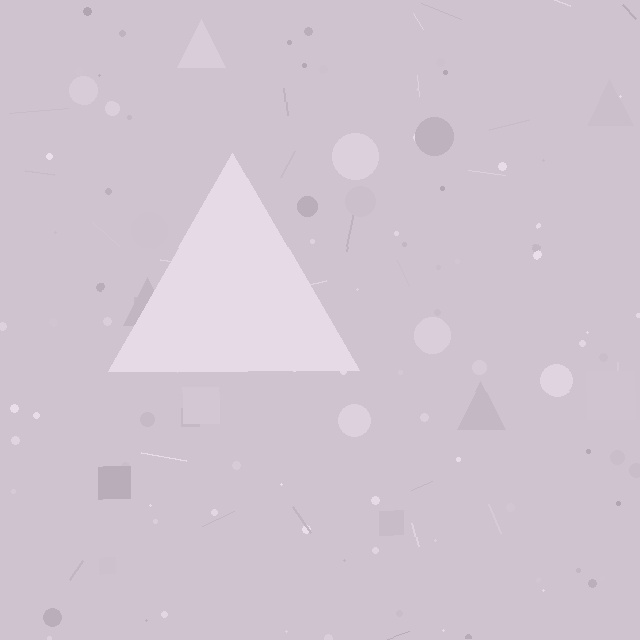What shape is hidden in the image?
A triangle is hidden in the image.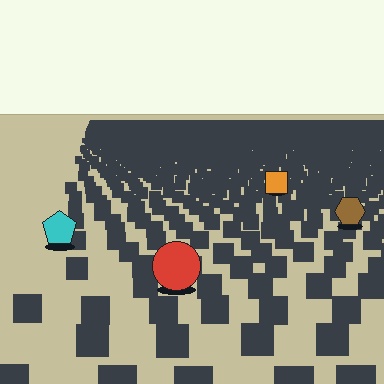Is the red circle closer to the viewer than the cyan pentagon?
Yes. The red circle is closer — you can tell from the texture gradient: the ground texture is coarser near it.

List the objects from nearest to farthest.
From nearest to farthest: the red circle, the cyan pentagon, the brown hexagon, the orange square.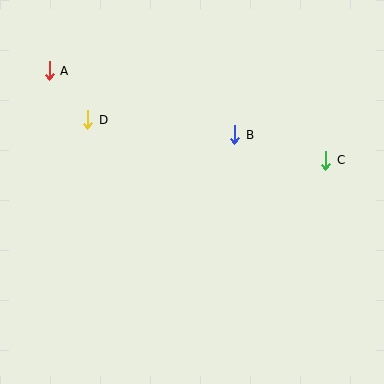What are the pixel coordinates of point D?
Point D is at (88, 120).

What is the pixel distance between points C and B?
The distance between C and B is 94 pixels.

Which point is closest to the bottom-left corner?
Point D is closest to the bottom-left corner.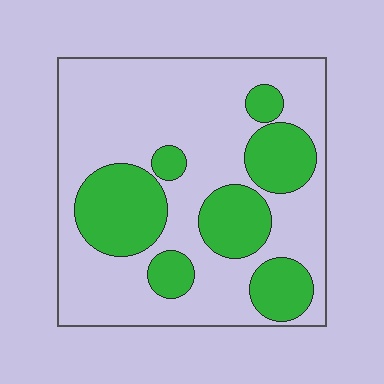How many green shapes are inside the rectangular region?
7.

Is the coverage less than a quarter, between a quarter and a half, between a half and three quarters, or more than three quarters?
Between a quarter and a half.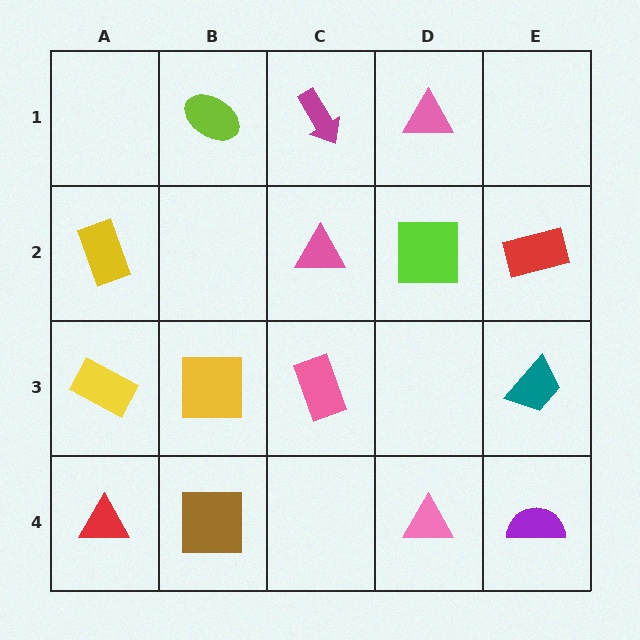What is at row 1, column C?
A magenta arrow.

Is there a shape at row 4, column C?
No, that cell is empty.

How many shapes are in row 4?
4 shapes.